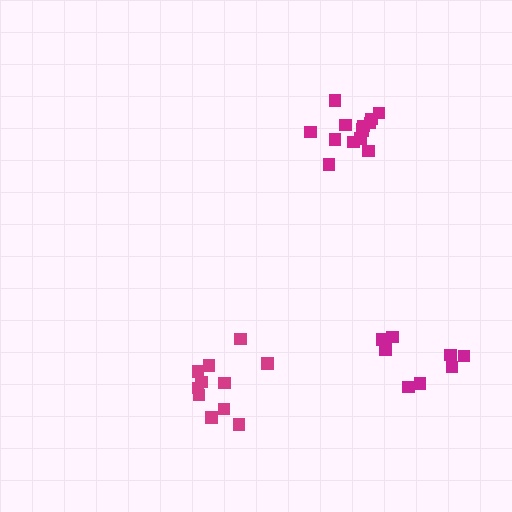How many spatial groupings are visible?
There are 3 spatial groupings.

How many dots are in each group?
Group 1: 11 dots, Group 2: 14 dots, Group 3: 8 dots (33 total).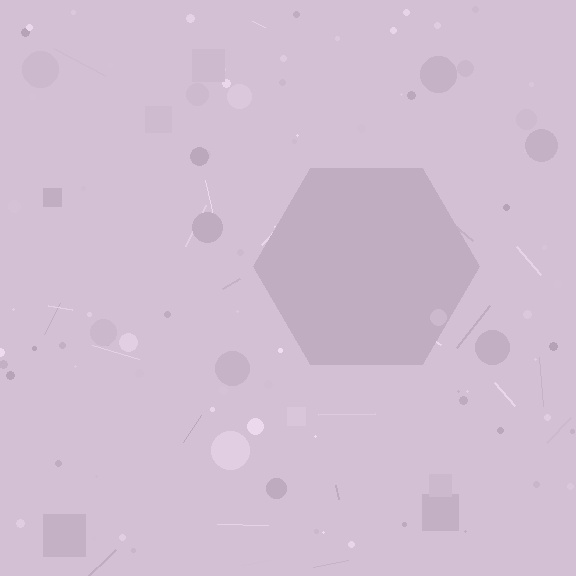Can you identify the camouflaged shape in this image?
The camouflaged shape is a hexagon.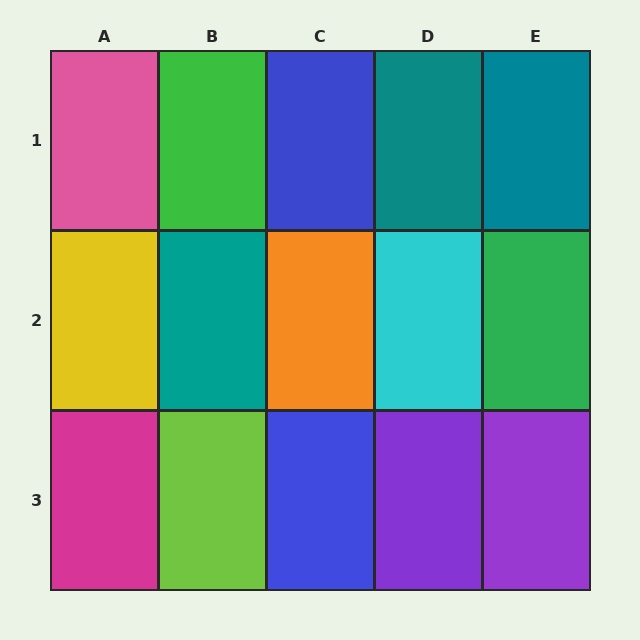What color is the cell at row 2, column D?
Cyan.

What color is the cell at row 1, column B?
Green.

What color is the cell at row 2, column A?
Yellow.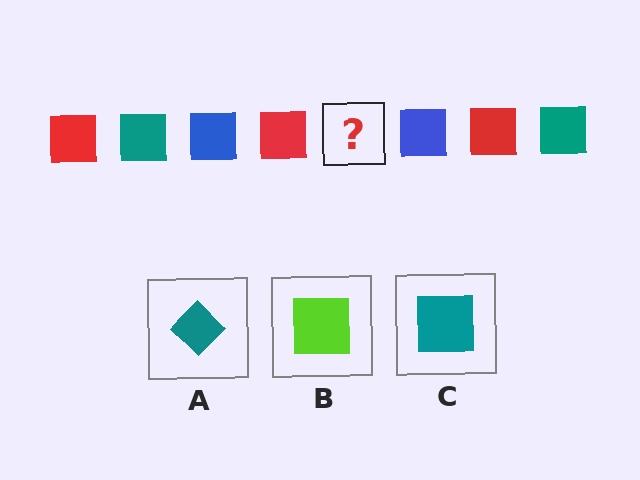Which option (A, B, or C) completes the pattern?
C.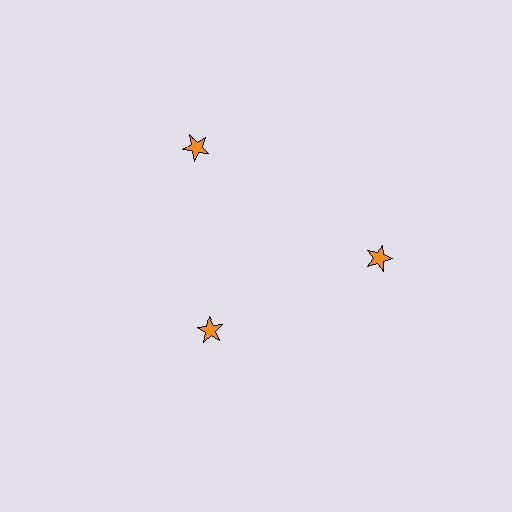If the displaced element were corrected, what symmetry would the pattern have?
It would have 3-fold rotational symmetry — the pattern would map onto itself every 120 degrees.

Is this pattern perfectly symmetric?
No. The 3 orange stars are arranged in a ring, but one element near the 7 o'clock position is pulled inward toward the center, breaking the 3-fold rotational symmetry.